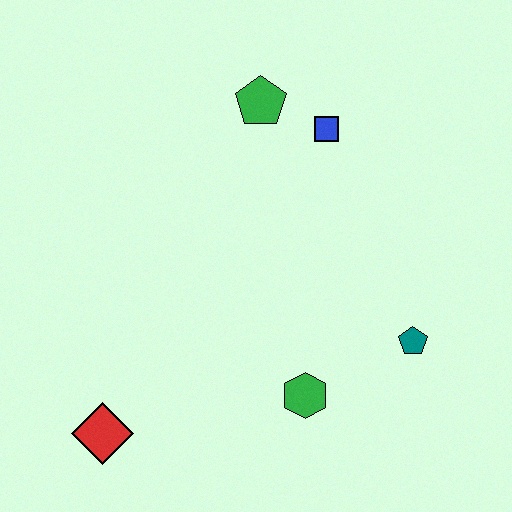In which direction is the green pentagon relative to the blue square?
The green pentagon is to the left of the blue square.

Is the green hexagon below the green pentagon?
Yes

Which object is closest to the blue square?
The green pentagon is closest to the blue square.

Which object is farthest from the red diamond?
The blue square is farthest from the red diamond.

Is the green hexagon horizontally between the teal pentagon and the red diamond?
Yes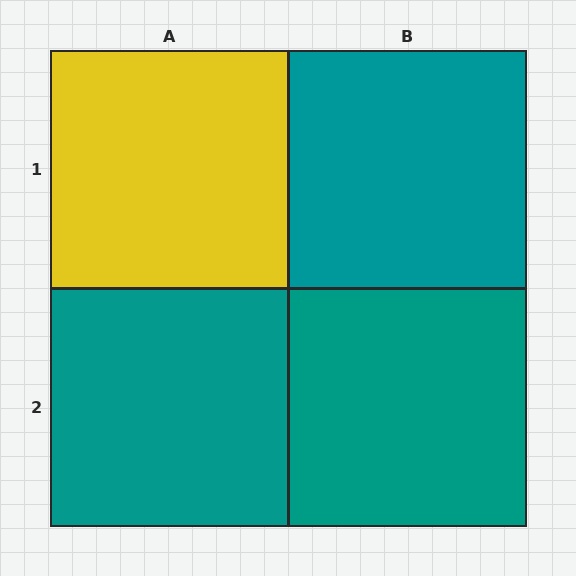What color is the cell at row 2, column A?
Teal.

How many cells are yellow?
1 cell is yellow.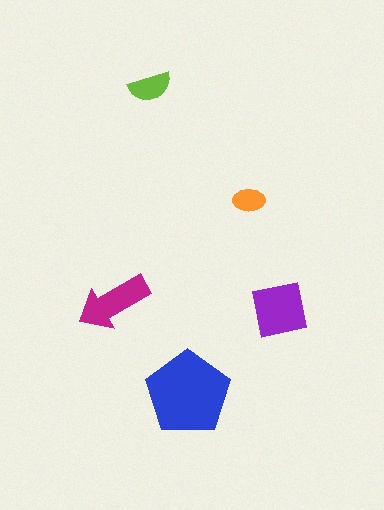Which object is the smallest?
The orange ellipse.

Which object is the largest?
The blue pentagon.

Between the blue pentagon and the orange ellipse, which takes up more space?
The blue pentagon.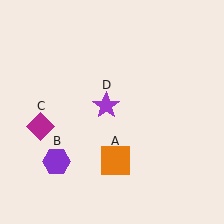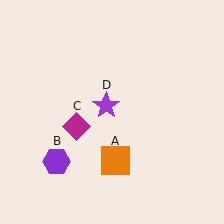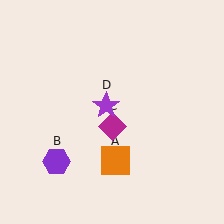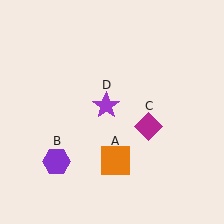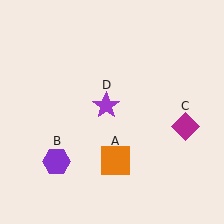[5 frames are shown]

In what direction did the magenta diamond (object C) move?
The magenta diamond (object C) moved right.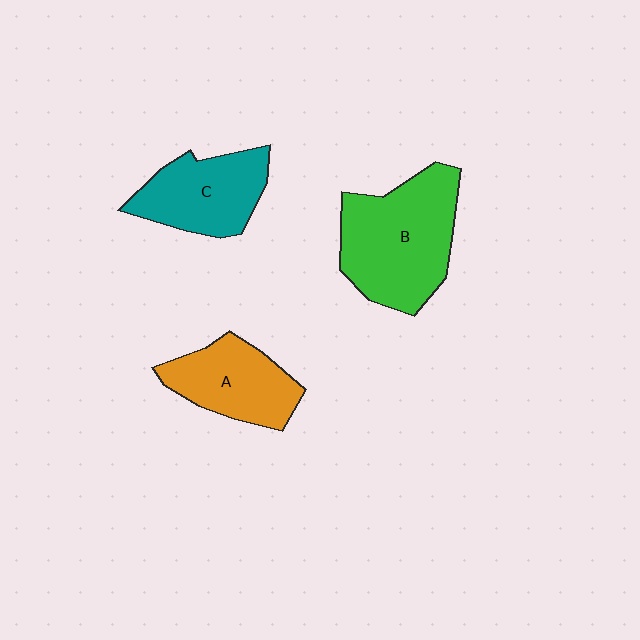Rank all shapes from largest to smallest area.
From largest to smallest: B (green), C (teal), A (orange).